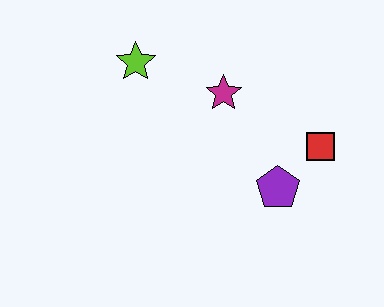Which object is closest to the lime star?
The magenta star is closest to the lime star.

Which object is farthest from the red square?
The lime star is farthest from the red square.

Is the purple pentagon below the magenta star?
Yes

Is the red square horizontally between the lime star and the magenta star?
No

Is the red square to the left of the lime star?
No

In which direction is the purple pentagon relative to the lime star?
The purple pentagon is to the right of the lime star.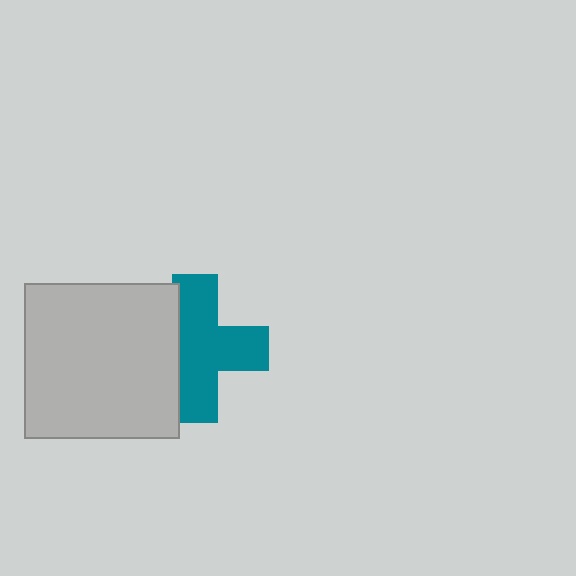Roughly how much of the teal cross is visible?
Most of it is visible (roughly 70%).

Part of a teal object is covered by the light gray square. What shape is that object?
It is a cross.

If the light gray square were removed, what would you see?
You would see the complete teal cross.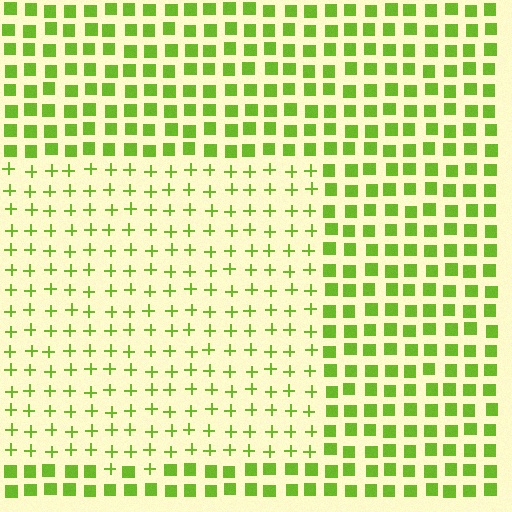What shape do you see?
I see a rectangle.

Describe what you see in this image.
The image is filled with small lime elements arranged in a uniform grid. A rectangle-shaped region contains plus signs, while the surrounding area contains squares. The boundary is defined purely by the change in element shape.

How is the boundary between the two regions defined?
The boundary is defined by a change in element shape: plus signs inside vs. squares outside. All elements share the same color and spacing.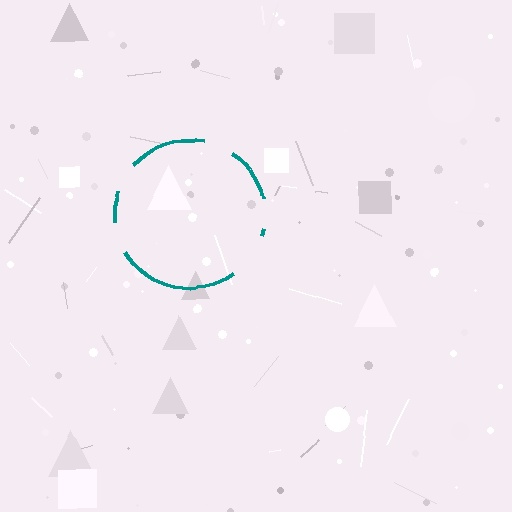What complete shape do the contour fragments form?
The contour fragments form a circle.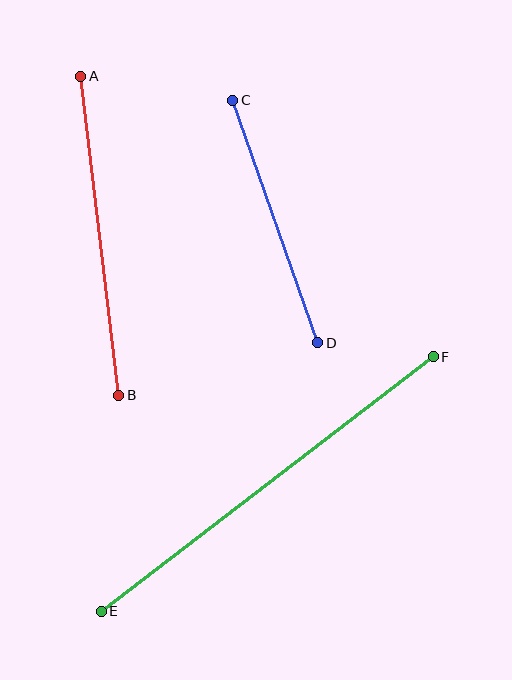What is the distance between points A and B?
The distance is approximately 321 pixels.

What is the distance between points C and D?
The distance is approximately 257 pixels.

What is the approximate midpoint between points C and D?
The midpoint is at approximately (275, 222) pixels.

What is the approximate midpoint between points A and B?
The midpoint is at approximately (100, 236) pixels.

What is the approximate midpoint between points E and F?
The midpoint is at approximately (267, 484) pixels.